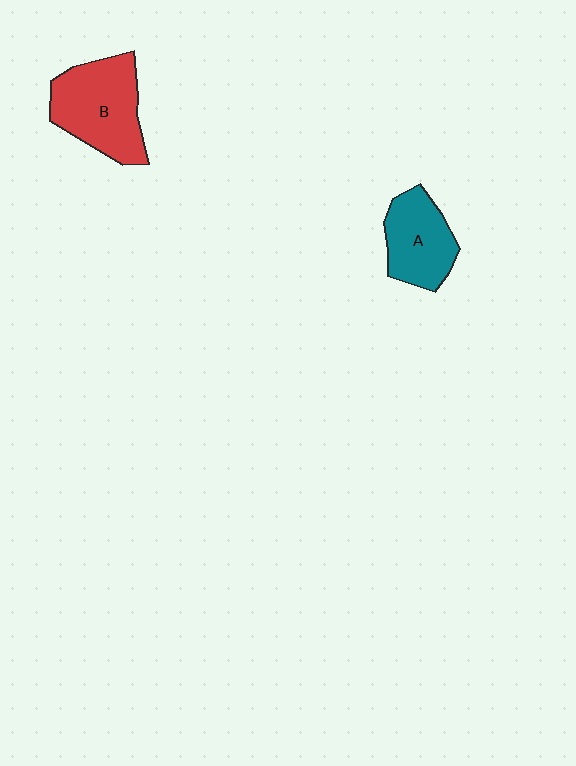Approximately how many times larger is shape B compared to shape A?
Approximately 1.4 times.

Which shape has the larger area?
Shape B (red).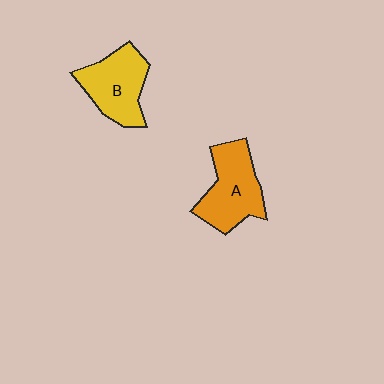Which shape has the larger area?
Shape A (orange).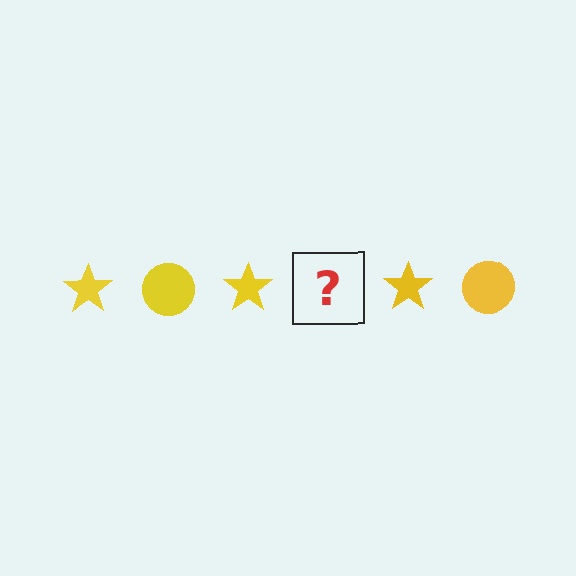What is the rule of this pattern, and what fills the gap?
The rule is that the pattern cycles through star, circle shapes in yellow. The gap should be filled with a yellow circle.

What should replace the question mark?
The question mark should be replaced with a yellow circle.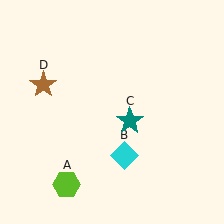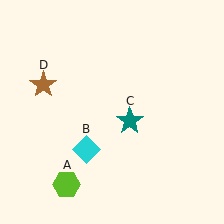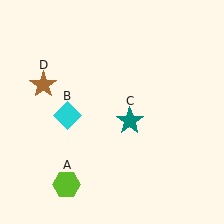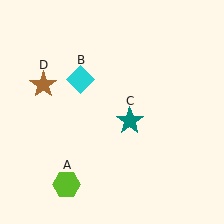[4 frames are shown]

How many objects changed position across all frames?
1 object changed position: cyan diamond (object B).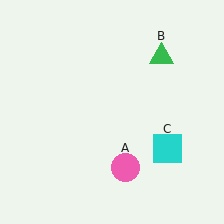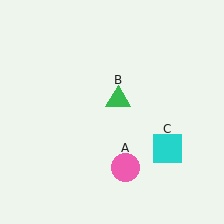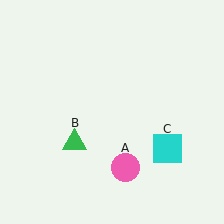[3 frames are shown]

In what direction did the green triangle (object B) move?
The green triangle (object B) moved down and to the left.